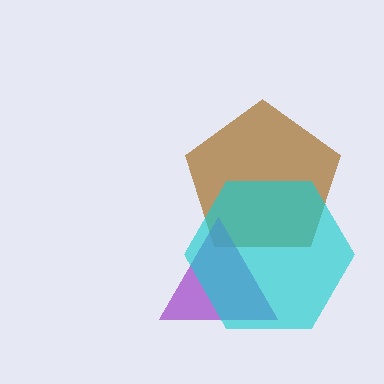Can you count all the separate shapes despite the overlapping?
Yes, there are 3 separate shapes.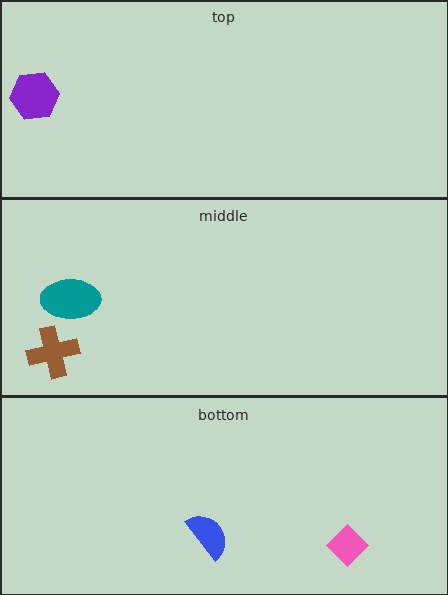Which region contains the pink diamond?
The bottom region.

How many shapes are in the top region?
1.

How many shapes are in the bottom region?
2.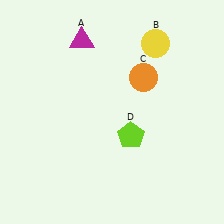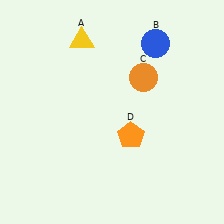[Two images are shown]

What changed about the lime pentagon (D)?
In Image 1, D is lime. In Image 2, it changed to orange.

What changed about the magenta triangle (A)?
In Image 1, A is magenta. In Image 2, it changed to yellow.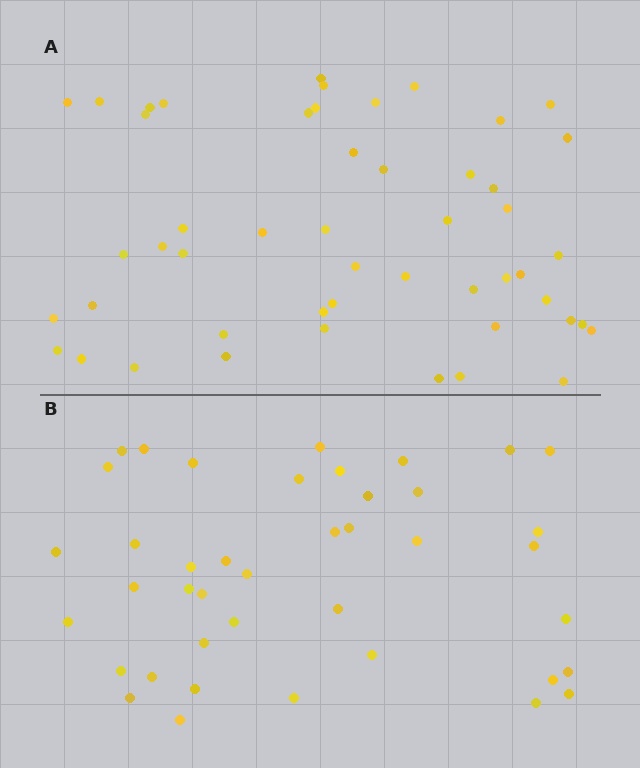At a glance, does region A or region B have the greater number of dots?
Region A (the top region) has more dots.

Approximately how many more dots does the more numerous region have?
Region A has roughly 8 or so more dots than region B.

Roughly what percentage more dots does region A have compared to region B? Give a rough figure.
About 20% more.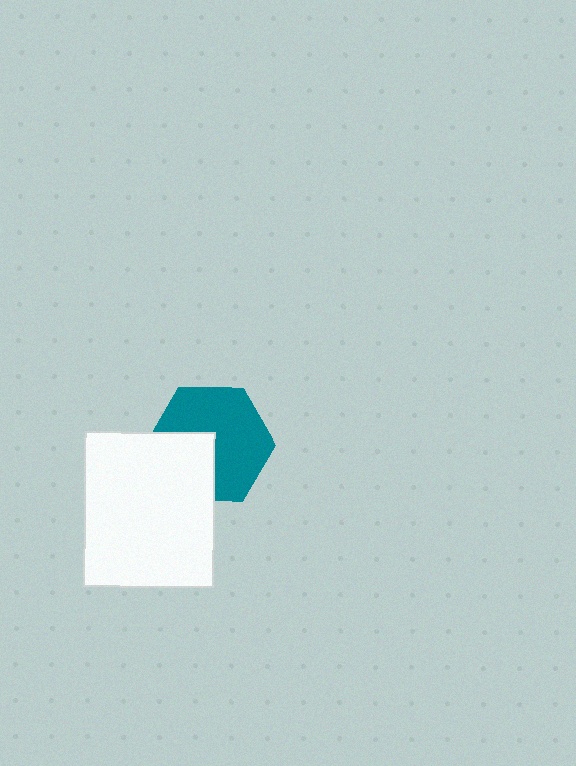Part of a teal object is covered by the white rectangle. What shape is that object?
It is a hexagon.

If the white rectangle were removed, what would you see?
You would see the complete teal hexagon.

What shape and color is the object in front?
The object in front is a white rectangle.